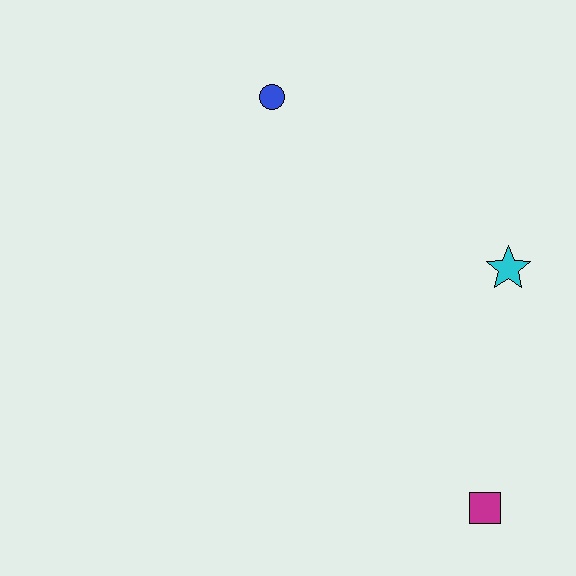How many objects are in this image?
There are 3 objects.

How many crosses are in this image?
There are no crosses.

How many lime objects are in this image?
There are no lime objects.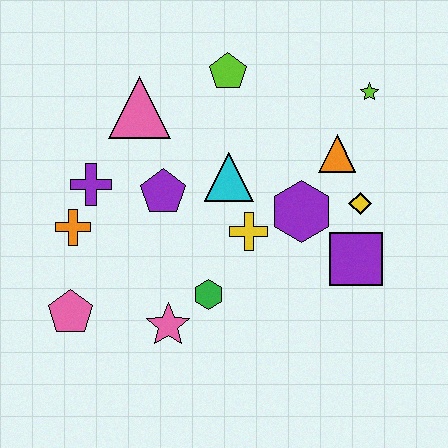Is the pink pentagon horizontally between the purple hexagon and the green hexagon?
No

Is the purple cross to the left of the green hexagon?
Yes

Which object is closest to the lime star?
The orange triangle is closest to the lime star.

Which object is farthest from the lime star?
The pink pentagon is farthest from the lime star.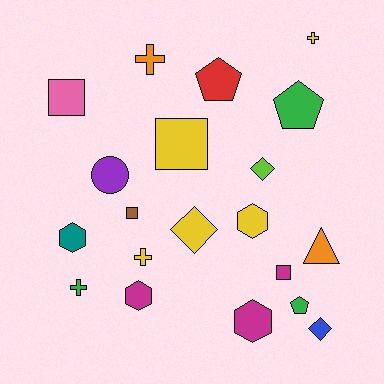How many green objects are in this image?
There are 3 green objects.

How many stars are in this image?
There are no stars.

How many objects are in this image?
There are 20 objects.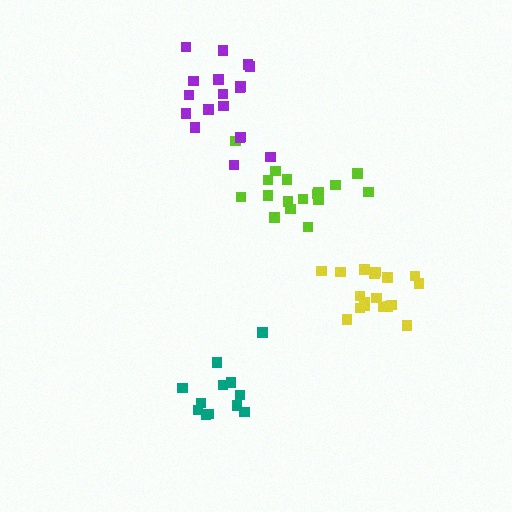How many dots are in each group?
Group 1: 17 dots, Group 2: 18 dots, Group 3: 18 dots, Group 4: 12 dots (65 total).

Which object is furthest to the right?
The yellow cluster is rightmost.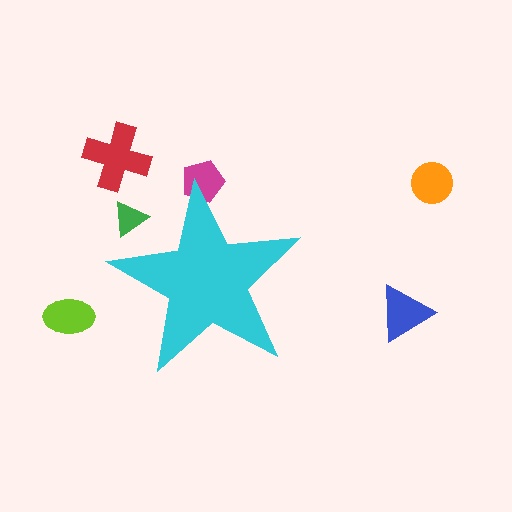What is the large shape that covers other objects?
A cyan star.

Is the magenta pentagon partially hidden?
Yes, the magenta pentagon is partially hidden behind the cyan star.